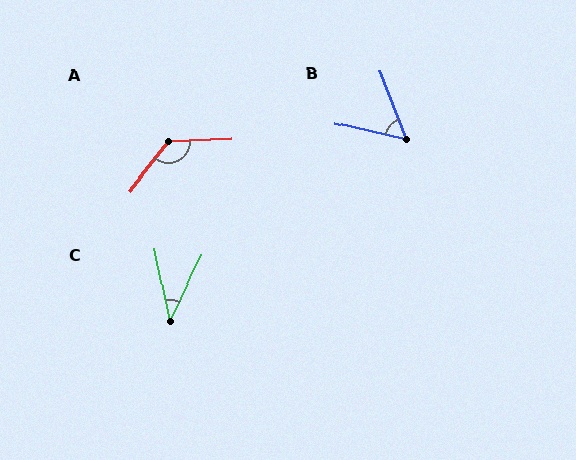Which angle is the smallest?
C, at approximately 37 degrees.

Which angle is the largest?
A, at approximately 130 degrees.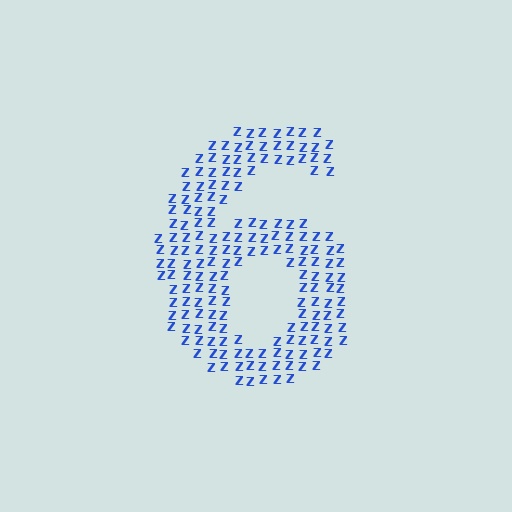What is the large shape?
The large shape is the digit 6.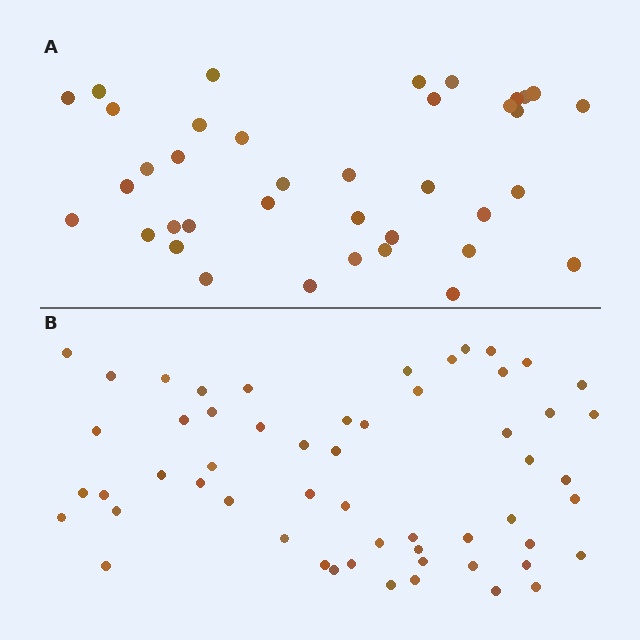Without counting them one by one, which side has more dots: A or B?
Region B (the bottom region) has more dots.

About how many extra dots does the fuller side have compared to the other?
Region B has approximately 20 more dots than region A.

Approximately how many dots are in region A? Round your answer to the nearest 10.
About 40 dots. (The exact count is 38, which rounds to 40.)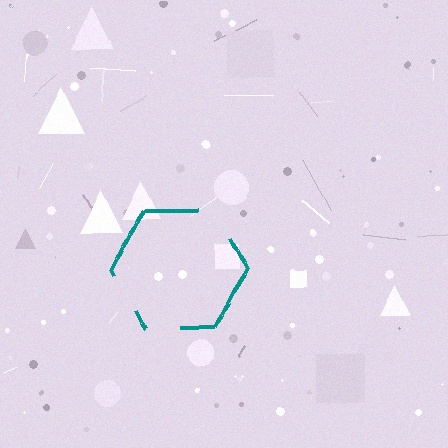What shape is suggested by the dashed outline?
The dashed outline suggests a hexagon.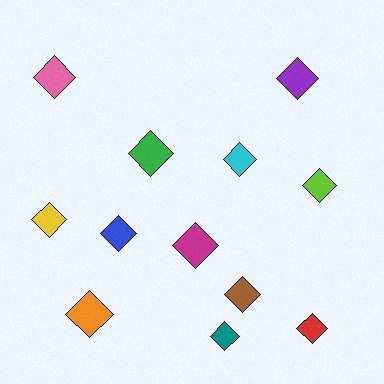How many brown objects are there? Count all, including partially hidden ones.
There is 1 brown object.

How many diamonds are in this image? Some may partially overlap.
There are 12 diamonds.